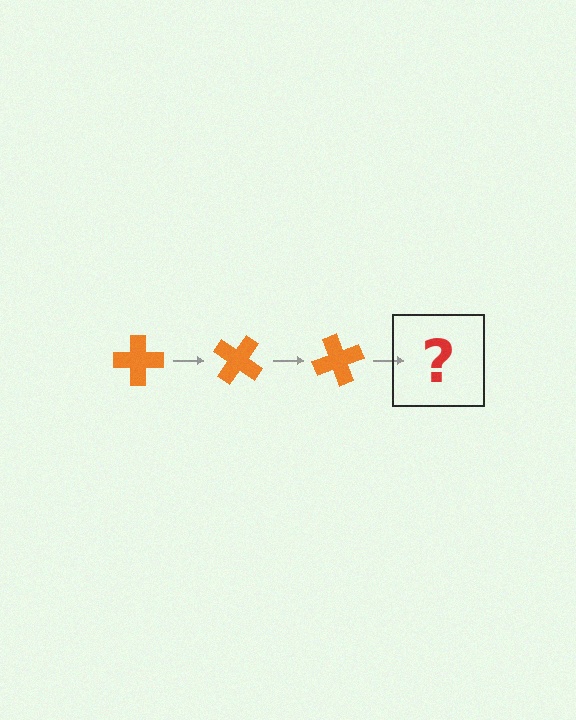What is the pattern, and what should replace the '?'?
The pattern is that the cross rotates 35 degrees each step. The '?' should be an orange cross rotated 105 degrees.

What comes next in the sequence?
The next element should be an orange cross rotated 105 degrees.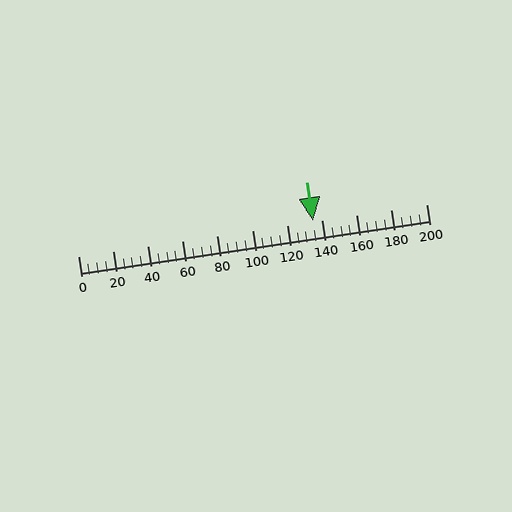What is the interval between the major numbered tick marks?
The major tick marks are spaced 20 units apart.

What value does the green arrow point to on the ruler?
The green arrow points to approximately 135.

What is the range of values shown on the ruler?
The ruler shows values from 0 to 200.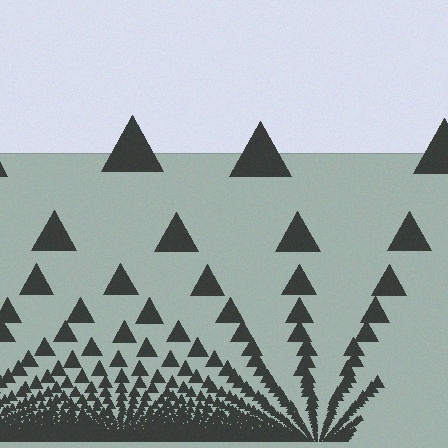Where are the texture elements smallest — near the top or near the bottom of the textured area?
Near the bottom.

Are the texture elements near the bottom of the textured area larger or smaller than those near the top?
Smaller. The gradient is inverted — elements near the bottom are smaller and denser.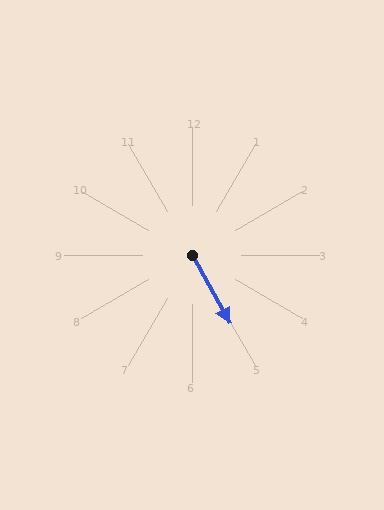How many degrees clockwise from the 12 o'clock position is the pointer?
Approximately 151 degrees.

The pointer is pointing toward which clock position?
Roughly 5 o'clock.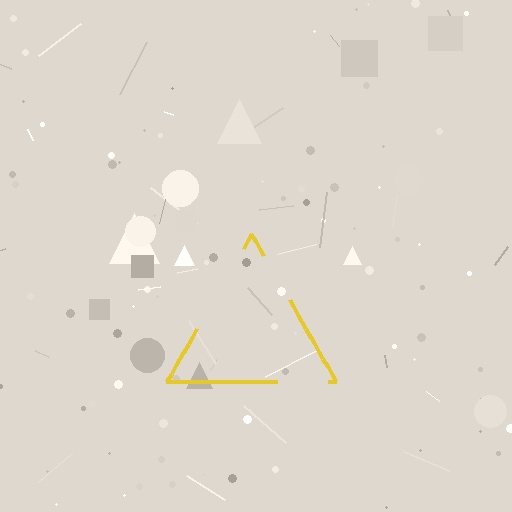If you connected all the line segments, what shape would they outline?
They would outline a triangle.